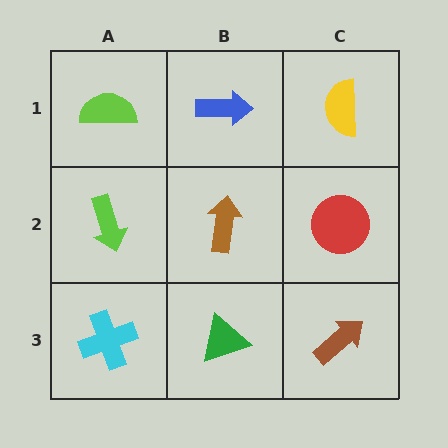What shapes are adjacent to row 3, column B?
A brown arrow (row 2, column B), a cyan cross (row 3, column A), a brown arrow (row 3, column C).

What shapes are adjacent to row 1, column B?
A brown arrow (row 2, column B), a lime semicircle (row 1, column A), a yellow semicircle (row 1, column C).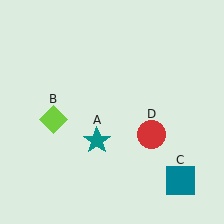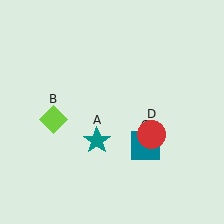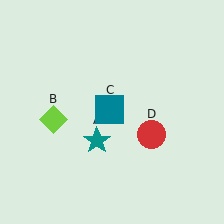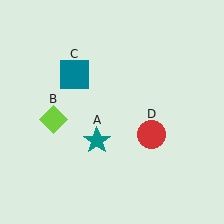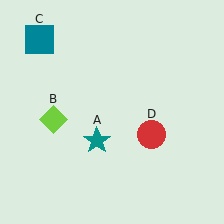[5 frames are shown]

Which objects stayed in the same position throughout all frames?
Teal star (object A) and lime diamond (object B) and red circle (object D) remained stationary.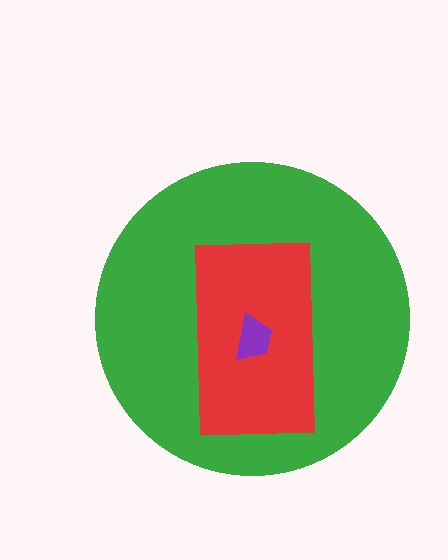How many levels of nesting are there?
3.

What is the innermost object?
The purple trapezoid.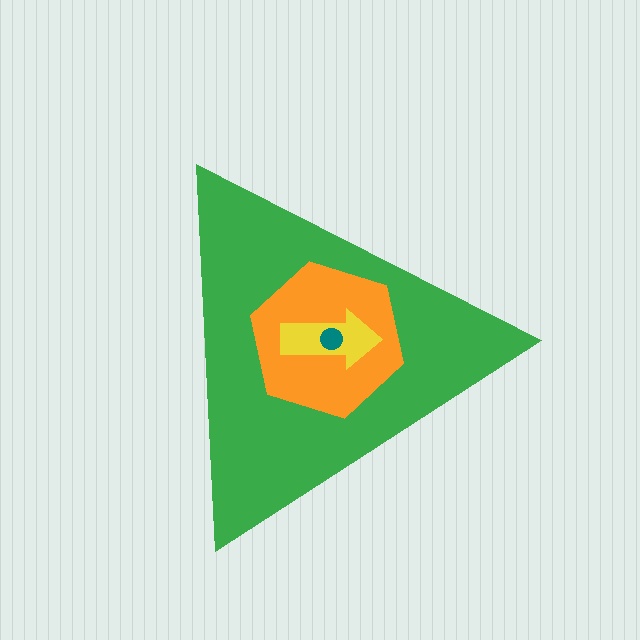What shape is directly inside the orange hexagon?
The yellow arrow.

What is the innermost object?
The teal circle.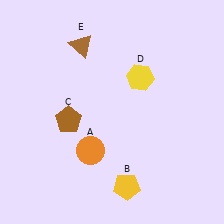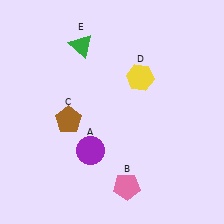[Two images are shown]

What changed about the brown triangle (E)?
In Image 1, E is brown. In Image 2, it changed to green.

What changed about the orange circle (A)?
In Image 1, A is orange. In Image 2, it changed to purple.